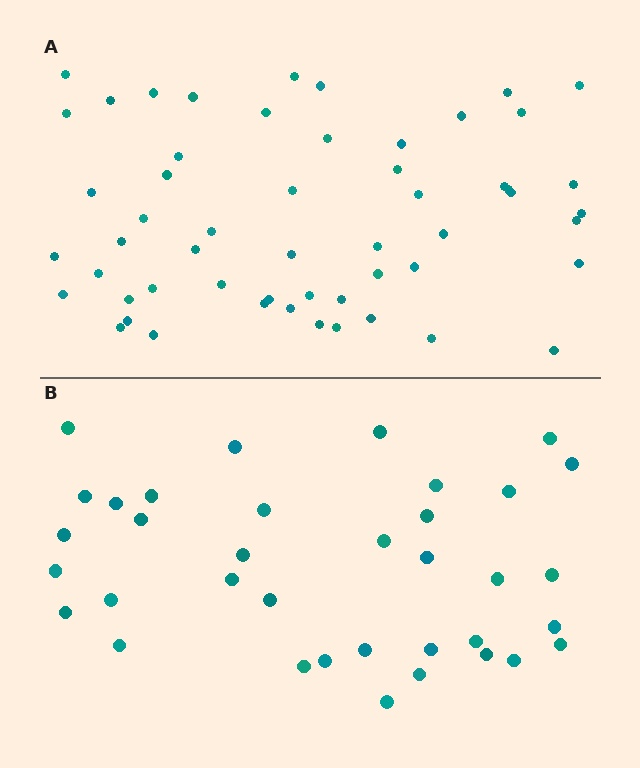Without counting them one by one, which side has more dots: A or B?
Region A (the top region) has more dots.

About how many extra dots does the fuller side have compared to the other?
Region A has approximately 20 more dots than region B.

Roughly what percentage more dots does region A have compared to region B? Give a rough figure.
About 55% more.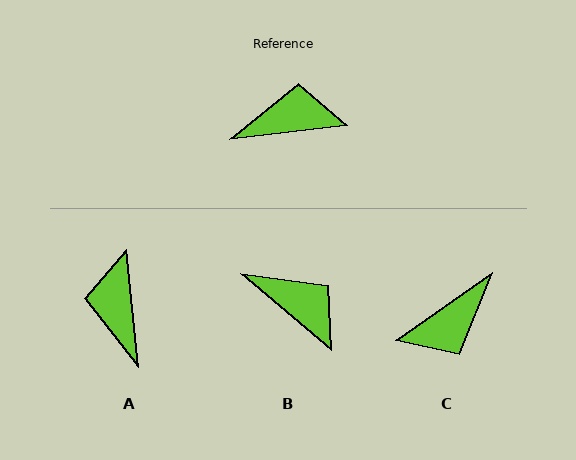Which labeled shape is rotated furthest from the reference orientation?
C, about 152 degrees away.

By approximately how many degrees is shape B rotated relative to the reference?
Approximately 47 degrees clockwise.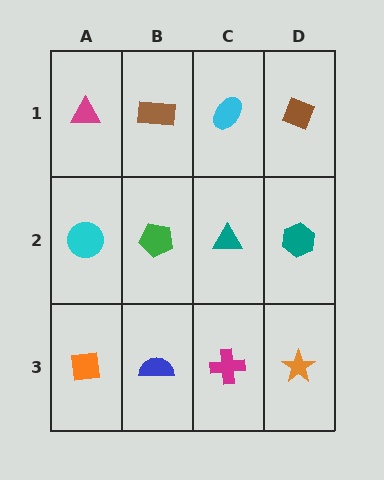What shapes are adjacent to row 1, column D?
A teal hexagon (row 2, column D), a cyan ellipse (row 1, column C).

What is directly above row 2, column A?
A magenta triangle.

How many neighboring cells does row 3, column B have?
3.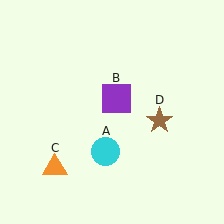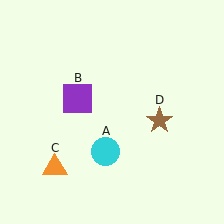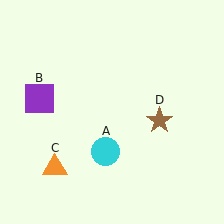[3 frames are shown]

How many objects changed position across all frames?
1 object changed position: purple square (object B).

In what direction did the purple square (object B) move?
The purple square (object B) moved left.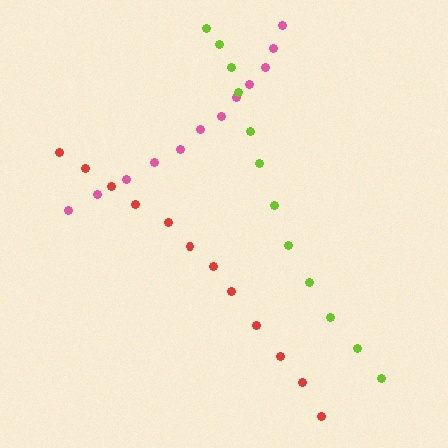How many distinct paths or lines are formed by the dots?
There are 3 distinct paths.